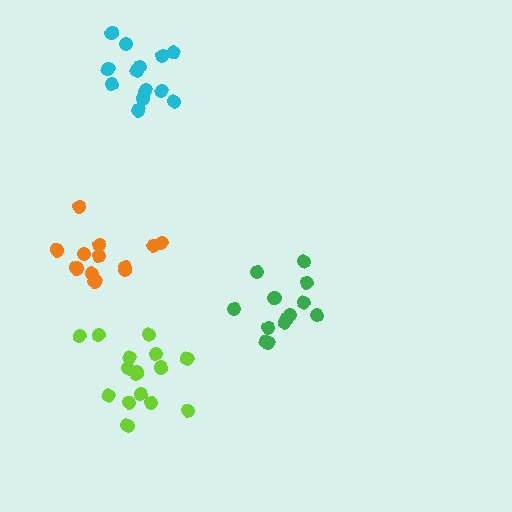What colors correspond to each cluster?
The clusters are colored: cyan, lime, orange, green.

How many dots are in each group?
Group 1: 13 dots, Group 2: 16 dots, Group 3: 12 dots, Group 4: 13 dots (54 total).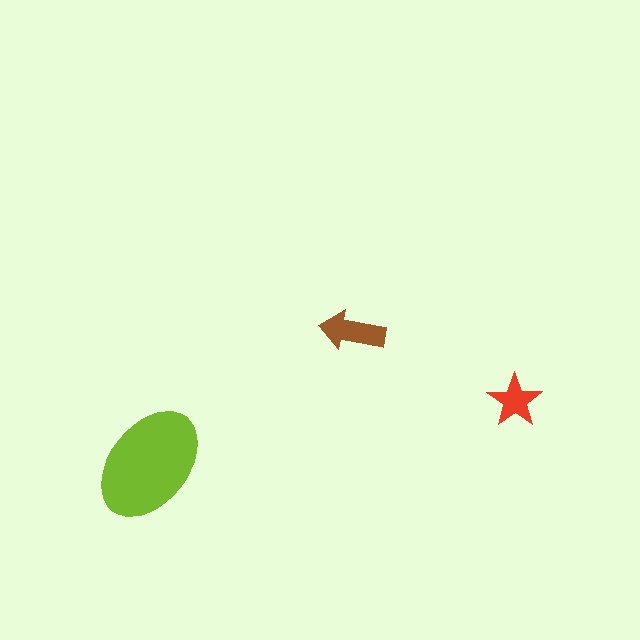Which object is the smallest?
The red star.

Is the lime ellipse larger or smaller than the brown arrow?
Larger.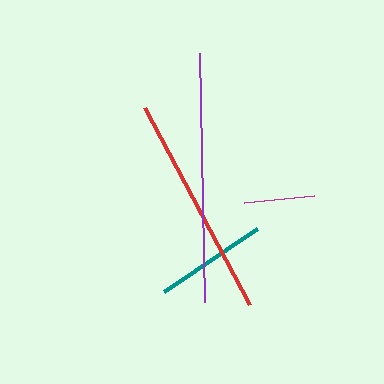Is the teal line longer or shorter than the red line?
The red line is longer than the teal line.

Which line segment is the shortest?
The magenta line is the shortest at approximately 70 pixels.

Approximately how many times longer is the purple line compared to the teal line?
The purple line is approximately 2.2 times the length of the teal line.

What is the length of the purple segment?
The purple segment is approximately 249 pixels long.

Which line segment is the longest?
The purple line is the longest at approximately 249 pixels.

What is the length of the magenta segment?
The magenta segment is approximately 70 pixels long.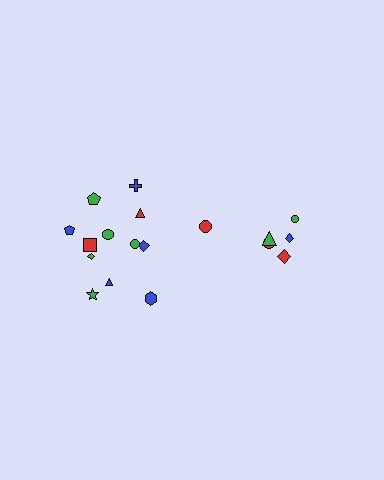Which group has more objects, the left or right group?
The left group.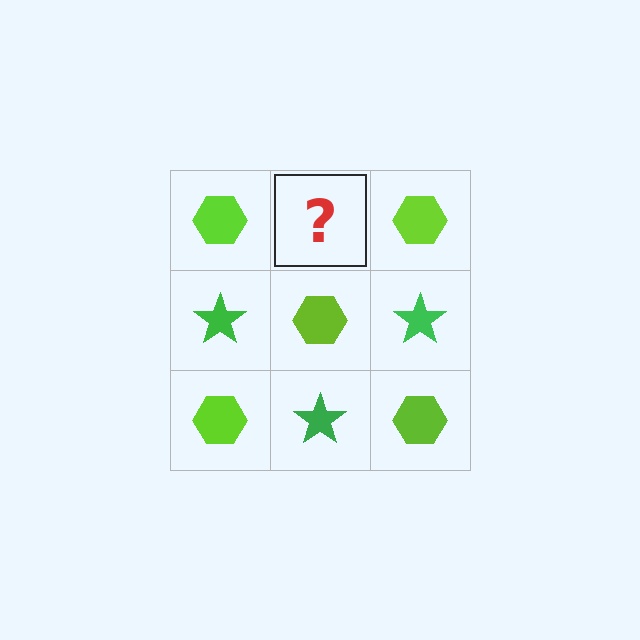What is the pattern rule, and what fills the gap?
The rule is that it alternates lime hexagon and green star in a checkerboard pattern. The gap should be filled with a green star.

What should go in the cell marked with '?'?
The missing cell should contain a green star.